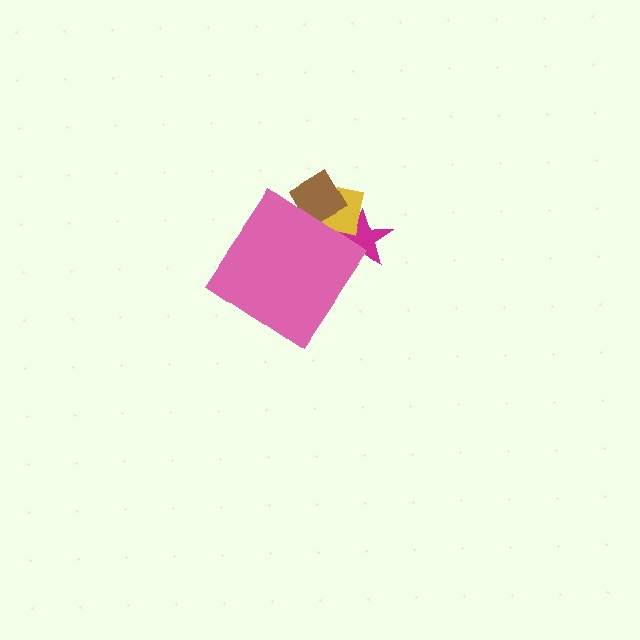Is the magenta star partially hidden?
Yes, the magenta star is partially hidden behind the pink diamond.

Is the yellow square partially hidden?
Yes, the yellow square is partially hidden behind the pink diamond.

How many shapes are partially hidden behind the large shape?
3 shapes are partially hidden.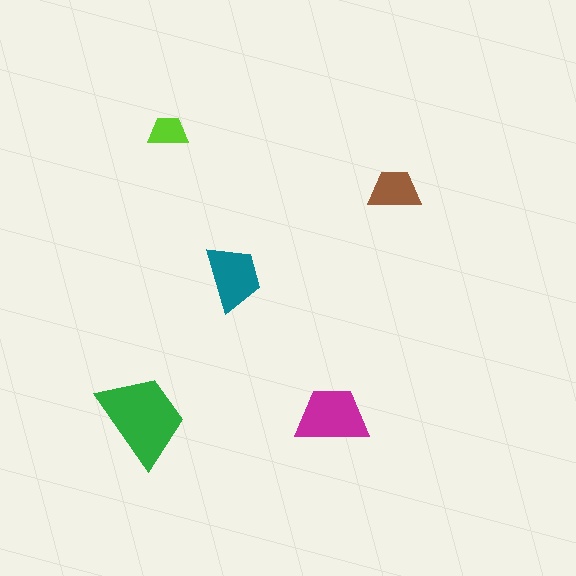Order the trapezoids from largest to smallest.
the green one, the magenta one, the teal one, the brown one, the lime one.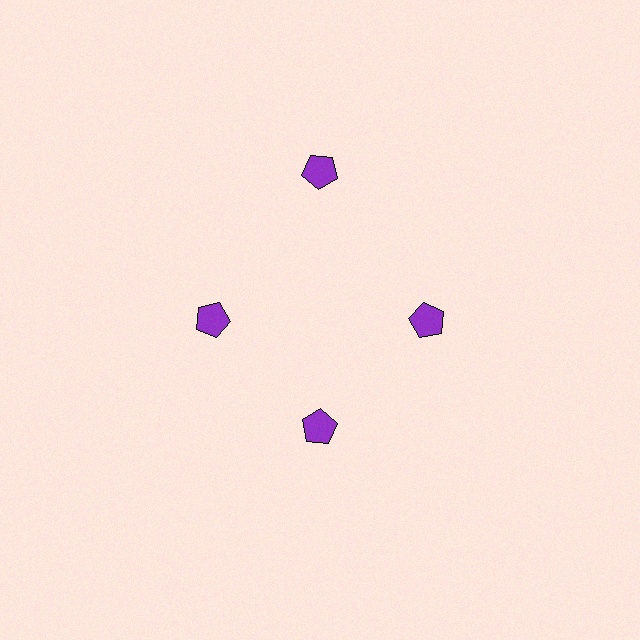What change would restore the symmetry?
The symmetry would be restored by moving it inward, back onto the ring so that all 4 pentagons sit at equal angles and equal distance from the center.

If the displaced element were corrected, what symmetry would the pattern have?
It would have 4-fold rotational symmetry — the pattern would map onto itself every 90 degrees.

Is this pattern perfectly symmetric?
No. The 4 purple pentagons are arranged in a ring, but one element near the 12 o'clock position is pushed outward from the center, breaking the 4-fold rotational symmetry.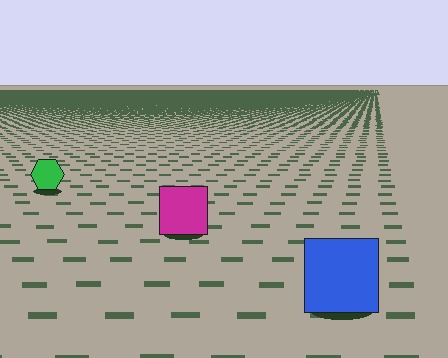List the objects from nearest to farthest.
From nearest to farthest: the blue square, the magenta square, the green hexagon.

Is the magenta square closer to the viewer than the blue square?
No. The blue square is closer — you can tell from the texture gradient: the ground texture is coarser near it.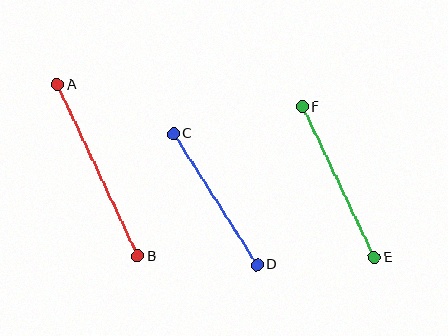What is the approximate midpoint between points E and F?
The midpoint is at approximately (338, 182) pixels.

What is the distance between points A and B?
The distance is approximately 189 pixels.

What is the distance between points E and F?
The distance is approximately 167 pixels.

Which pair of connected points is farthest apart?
Points A and B are farthest apart.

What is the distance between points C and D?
The distance is approximately 155 pixels.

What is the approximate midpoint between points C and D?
The midpoint is at approximately (215, 199) pixels.